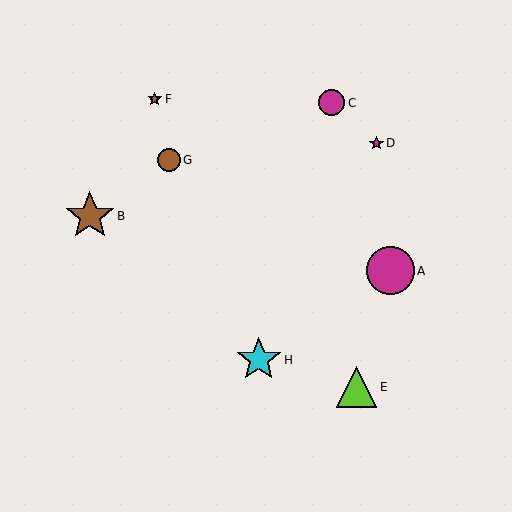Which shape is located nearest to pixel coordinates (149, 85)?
The brown star (labeled F) at (155, 99) is nearest to that location.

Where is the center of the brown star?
The center of the brown star is at (155, 99).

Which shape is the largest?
The brown star (labeled B) is the largest.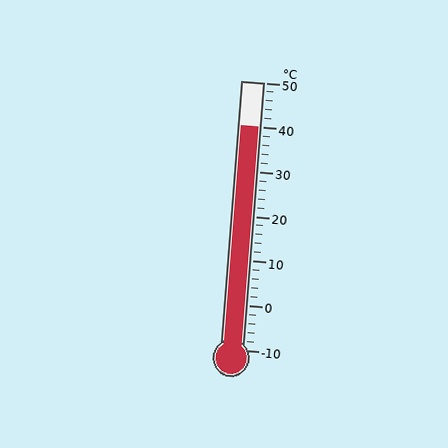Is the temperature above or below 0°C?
The temperature is above 0°C.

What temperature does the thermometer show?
The thermometer shows approximately 40°C.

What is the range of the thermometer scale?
The thermometer scale ranges from -10°C to 50°C.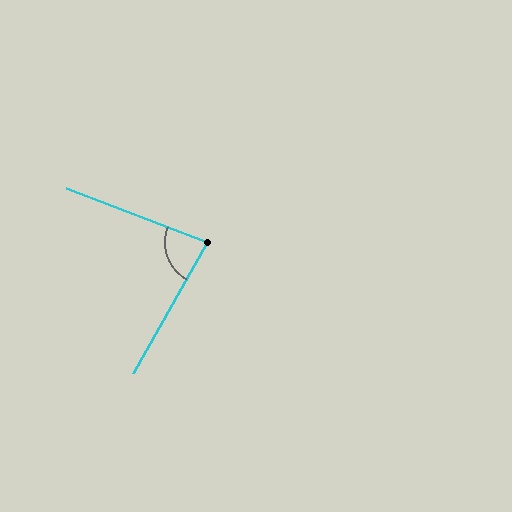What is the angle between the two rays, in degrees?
Approximately 82 degrees.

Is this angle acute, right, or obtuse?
It is acute.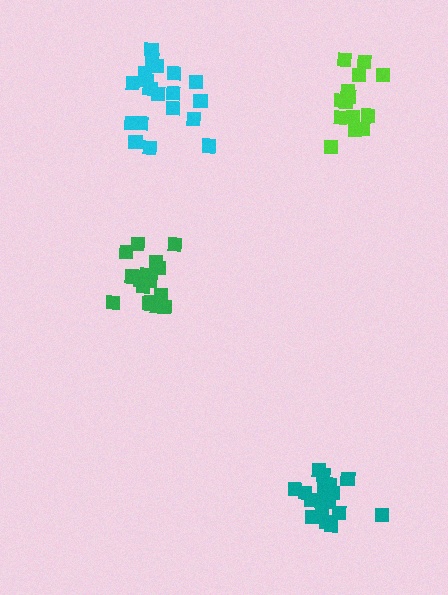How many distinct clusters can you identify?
There are 4 distinct clusters.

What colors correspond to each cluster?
The clusters are colored: cyan, green, lime, teal.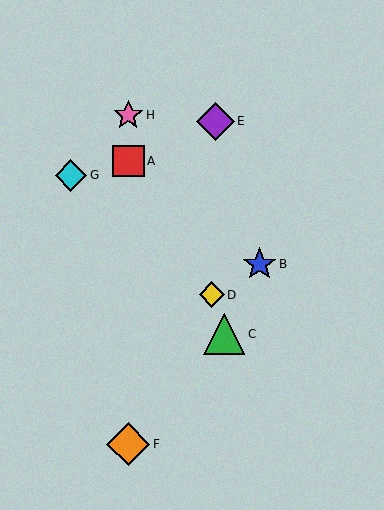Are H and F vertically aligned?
Yes, both are at x≈128.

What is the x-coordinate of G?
Object G is at x≈71.